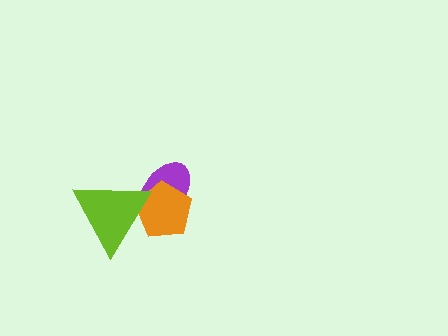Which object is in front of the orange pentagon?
The lime triangle is in front of the orange pentagon.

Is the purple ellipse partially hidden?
Yes, it is partially covered by another shape.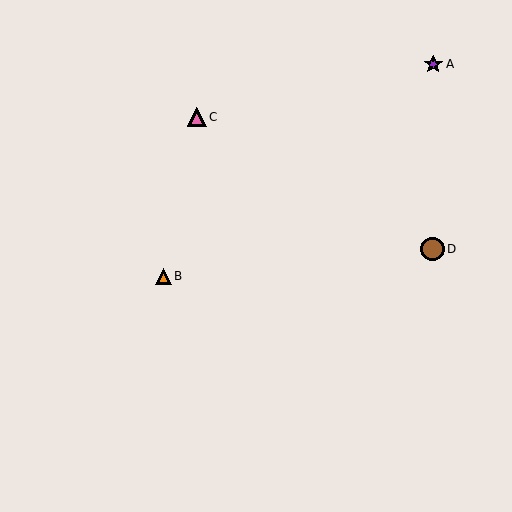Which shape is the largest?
The brown circle (labeled D) is the largest.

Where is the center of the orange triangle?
The center of the orange triangle is at (163, 276).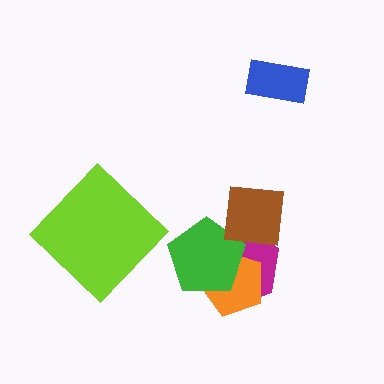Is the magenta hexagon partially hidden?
Yes, it is partially covered by another shape.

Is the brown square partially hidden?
No, no other shape covers it.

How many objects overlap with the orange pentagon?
2 objects overlap with the orange pentagon.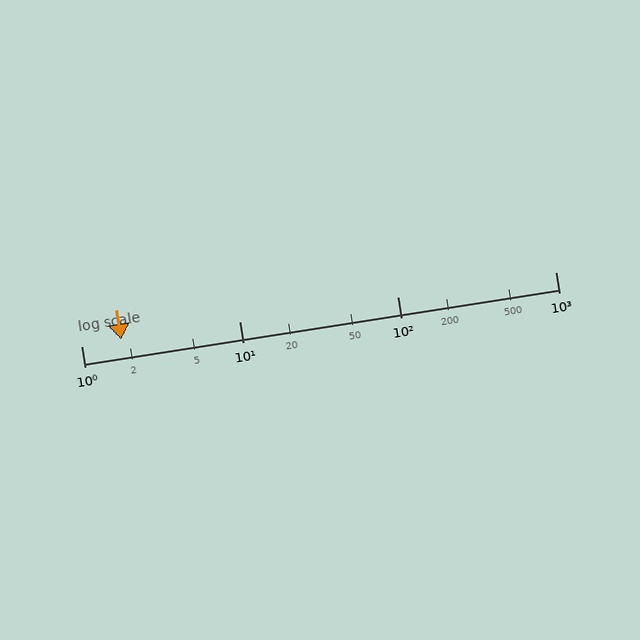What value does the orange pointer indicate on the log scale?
The pointer indicates approximately 1.8.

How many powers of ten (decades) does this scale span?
The scale spans 3 decades, from 1 to 1000.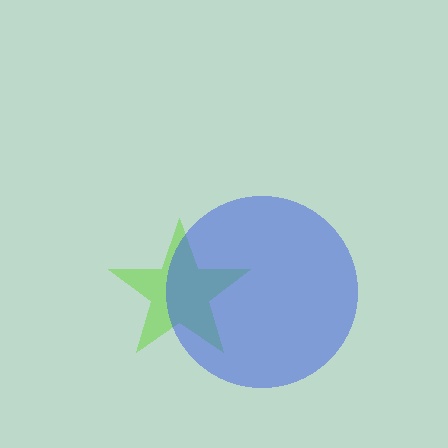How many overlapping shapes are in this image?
There are 2 overlapping shapes in the image.